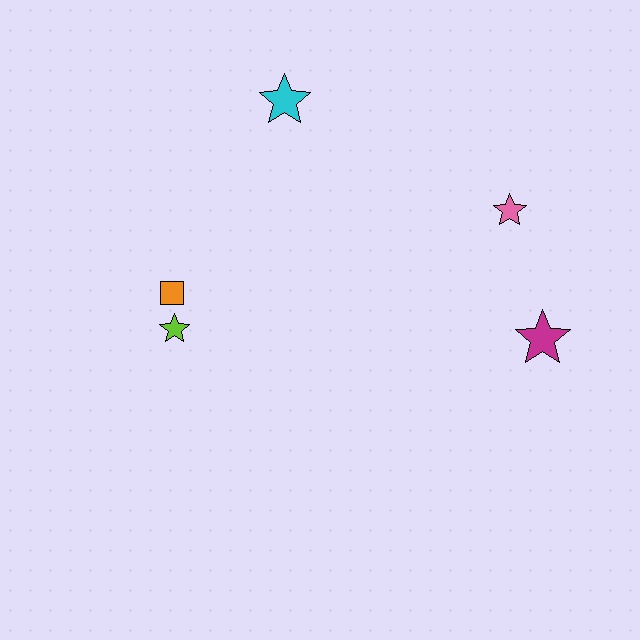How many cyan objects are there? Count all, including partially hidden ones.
There is 1 cyan object.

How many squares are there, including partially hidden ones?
There is 1 square.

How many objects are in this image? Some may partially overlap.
There are 5 objects.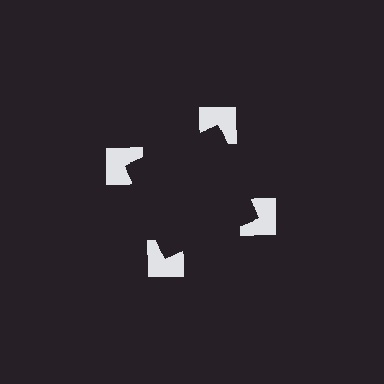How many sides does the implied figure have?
4 sides.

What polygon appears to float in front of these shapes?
An illusory square — its edges are inferred from the aligned wedge cuts in the notched squares, not physically drawn.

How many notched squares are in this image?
There are 4 — one at each vertex of the illusory square.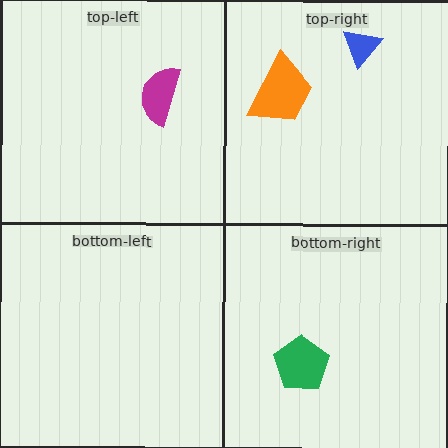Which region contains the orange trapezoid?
The top-right region.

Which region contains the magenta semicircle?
The top-left region.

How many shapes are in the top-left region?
1.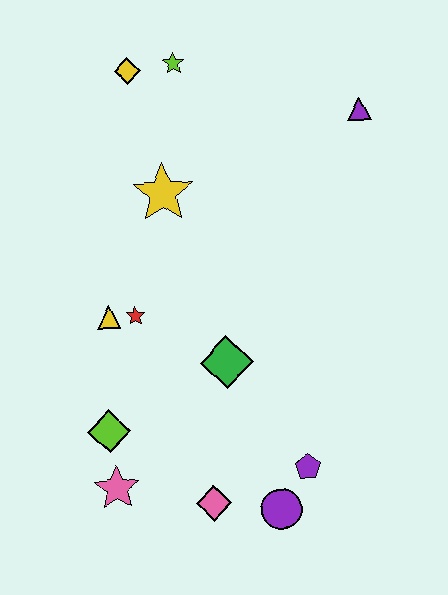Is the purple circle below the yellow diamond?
Yes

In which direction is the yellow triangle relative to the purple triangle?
The yellow triangle is to the left of the purple triangle.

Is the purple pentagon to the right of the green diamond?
Yes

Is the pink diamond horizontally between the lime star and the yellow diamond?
No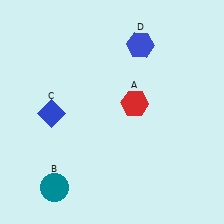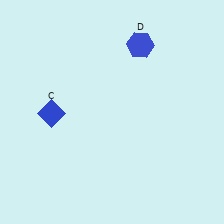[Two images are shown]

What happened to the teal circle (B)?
The teal circle (B) was removed in Image 2. It was in the bottom-left area of Image 1.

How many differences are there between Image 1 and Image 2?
There are 2 differences between the two images.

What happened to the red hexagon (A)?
The red hexagon (A) was removed in Image 2. It was in the top-right area of Image 1.